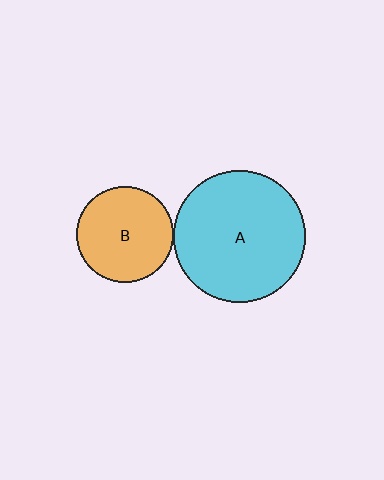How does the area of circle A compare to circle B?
Approximately 1.9 times.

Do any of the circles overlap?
No, none of the circles overlap.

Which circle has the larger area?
Circle A (cyan).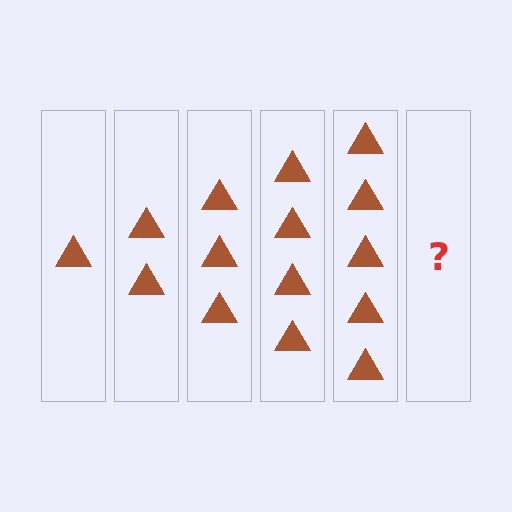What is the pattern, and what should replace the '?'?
The pattern is that each step adds one more triangle. The '?' should be 6 triangles.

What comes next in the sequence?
The next element should be 6 triangles.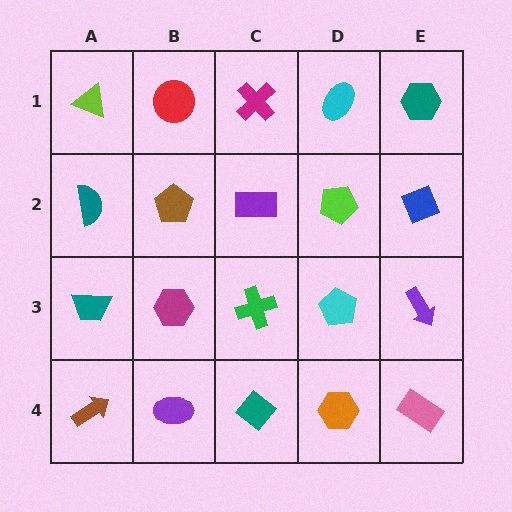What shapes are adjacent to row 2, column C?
A magenta cross (row 1, column C), a green cross (row 3, column C), a brown pentagon (row 2, column B), a lime pentagon (row 2, column D).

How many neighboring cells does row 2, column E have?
3.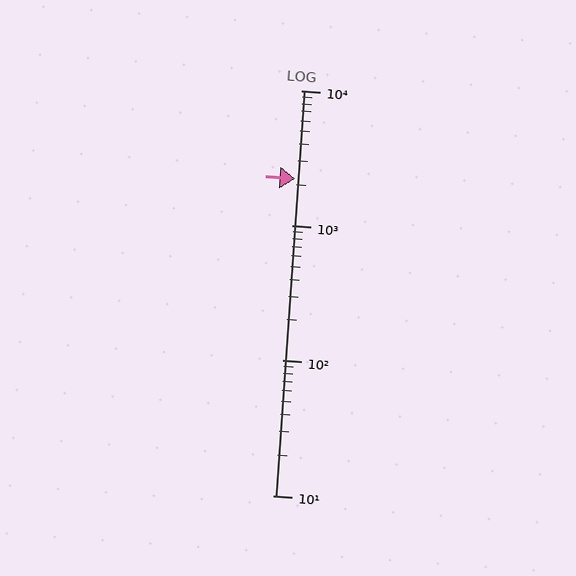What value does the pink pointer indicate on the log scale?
The pointer indicates approximately 2200.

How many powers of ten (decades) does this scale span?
The scale spans 3 decades, from 10 to 10000.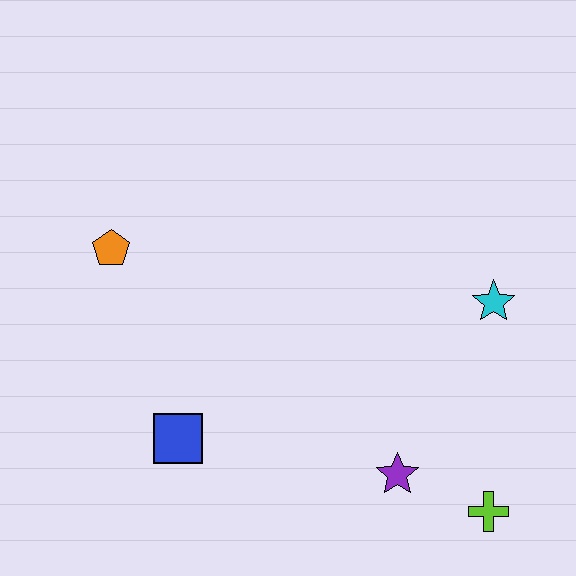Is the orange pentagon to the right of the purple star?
No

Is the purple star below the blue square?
Yes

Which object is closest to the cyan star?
The purple star is closest to the cyan star.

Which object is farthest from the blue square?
The cyan star is farthest from the blue square.